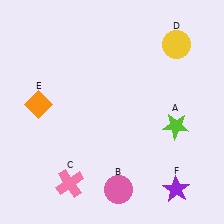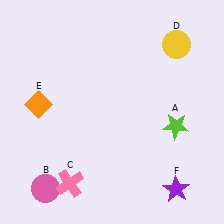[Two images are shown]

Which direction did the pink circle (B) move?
The pink circle (B) moved left.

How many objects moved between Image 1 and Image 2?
1 object moved between the two images.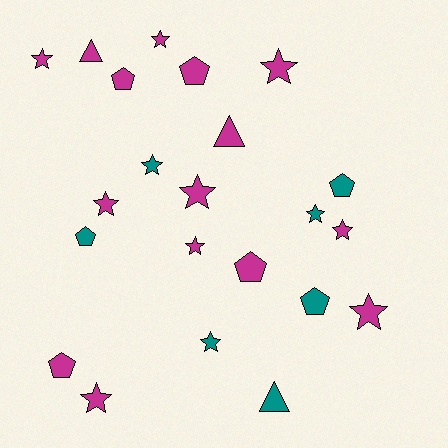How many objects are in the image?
There are 22 objects.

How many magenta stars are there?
There are 9 magenta stars.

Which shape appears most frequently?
Star, with 12 objects.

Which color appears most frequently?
Magenta, with 15 objects.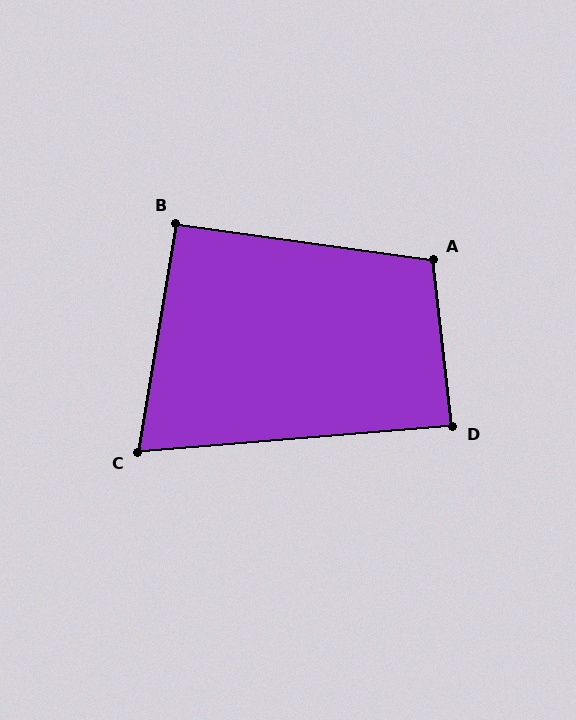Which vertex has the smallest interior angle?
C, at approximately 76 degrees.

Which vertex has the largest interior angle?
A, at approximately 104 degrees.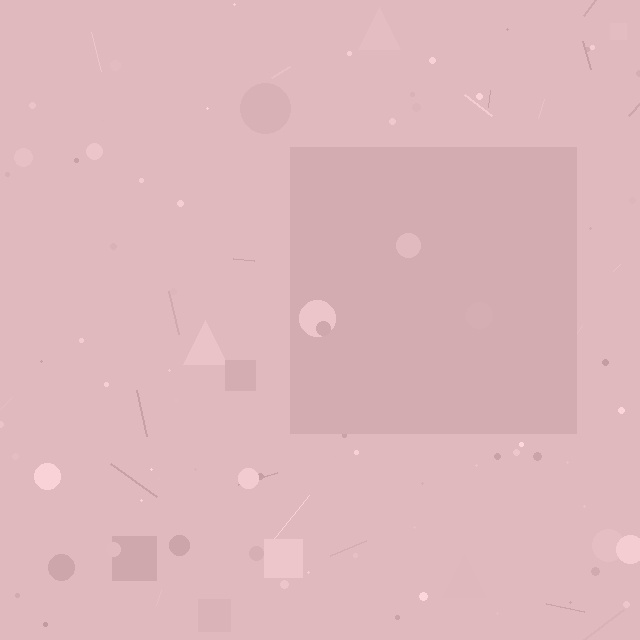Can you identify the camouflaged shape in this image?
The camouflaged shape is a square.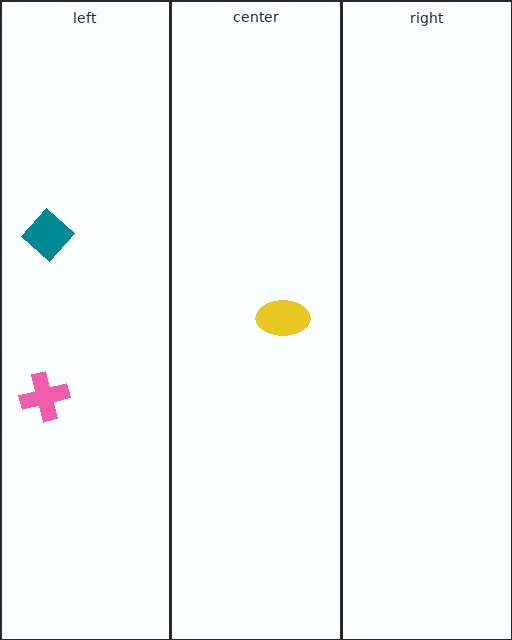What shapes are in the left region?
The pink cross, the teal diamond.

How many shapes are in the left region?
2.